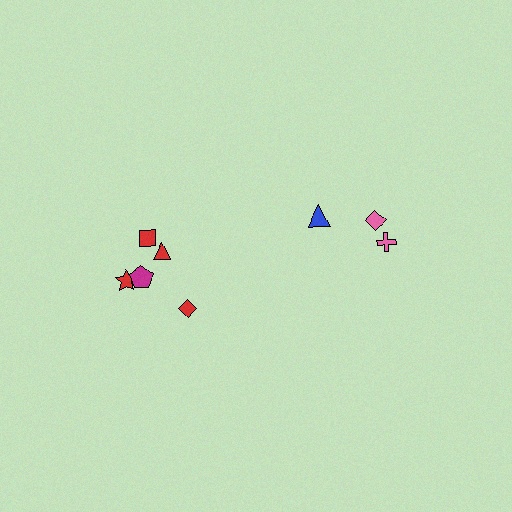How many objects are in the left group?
There are 5 objects.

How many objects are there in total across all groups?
There are 8 objects.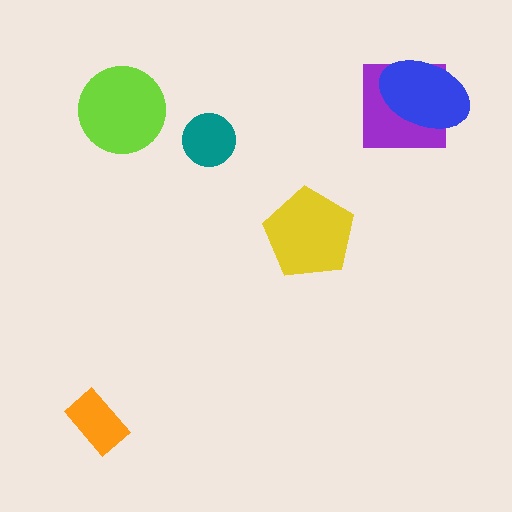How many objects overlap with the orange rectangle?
0 objects overlap with the orange rectangle.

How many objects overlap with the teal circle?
0 objects overlap with the teal circle.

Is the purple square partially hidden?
Yes, it is partially covered by another shape.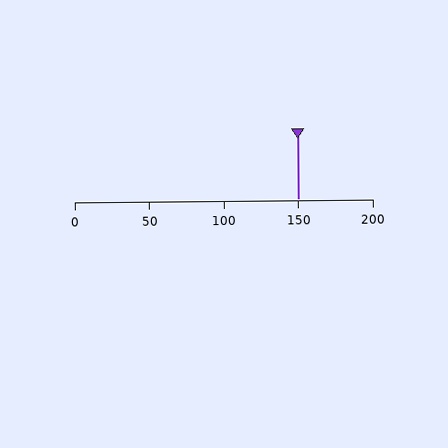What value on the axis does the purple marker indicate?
The marker indicates approximately 150.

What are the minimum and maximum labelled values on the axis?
The axis runs from 0 to 200.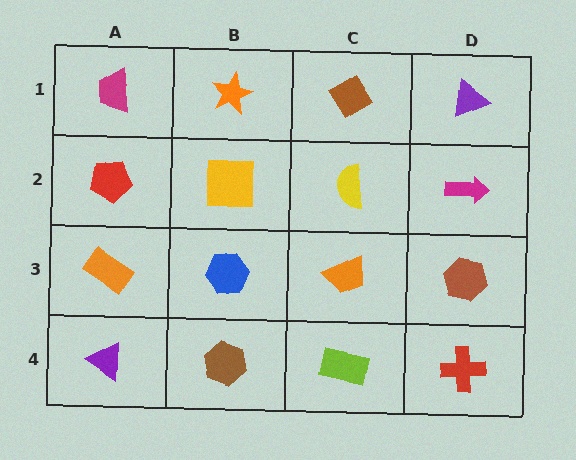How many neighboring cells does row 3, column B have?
4.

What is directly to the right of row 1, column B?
A brown diamond.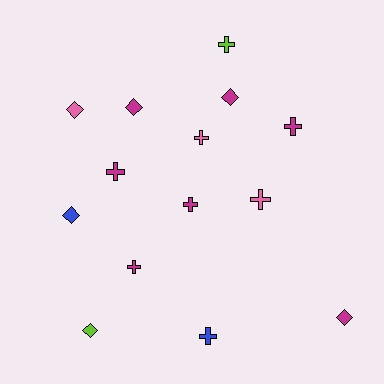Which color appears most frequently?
Magenta, with 7 objects.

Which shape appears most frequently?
Cross, with 8 objects.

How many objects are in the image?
There are 14 objects.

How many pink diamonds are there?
There is 1 pink diamond.